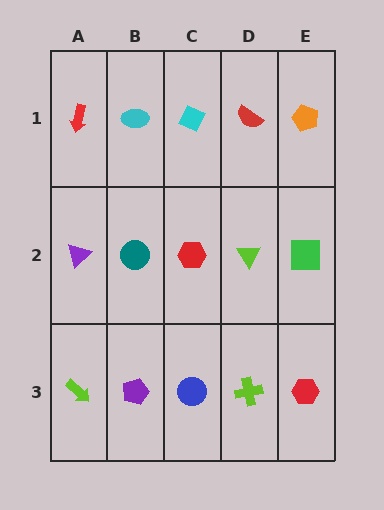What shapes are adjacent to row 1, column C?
A red hexagon (row 2, column C), a cyan ellipse (row 1, column B), a red semicircle (row 1, column D).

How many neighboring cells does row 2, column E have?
3.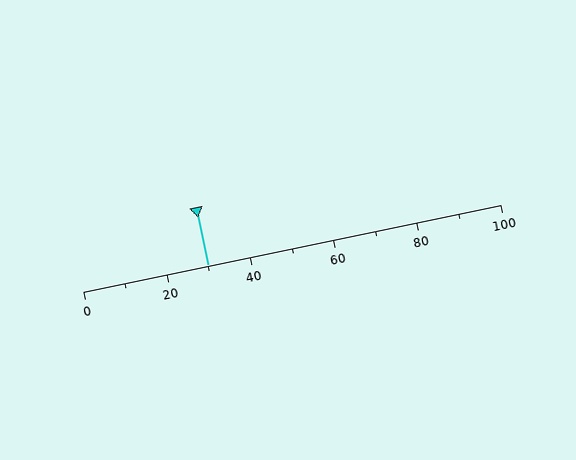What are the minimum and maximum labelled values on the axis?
The axis runs from 0 to 100.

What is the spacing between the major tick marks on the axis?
The major ticks are spaced 20 apart.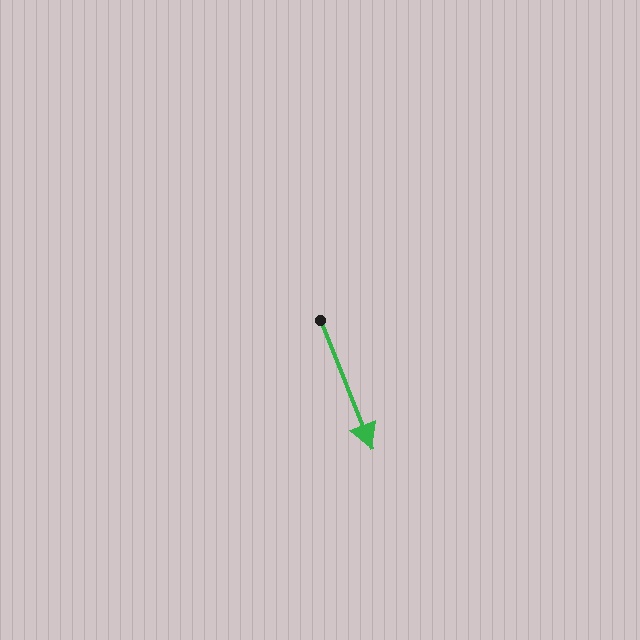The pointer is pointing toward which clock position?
Roughly 5 o'clock.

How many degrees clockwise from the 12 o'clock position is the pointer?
Approximately 158 degrees.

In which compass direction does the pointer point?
South.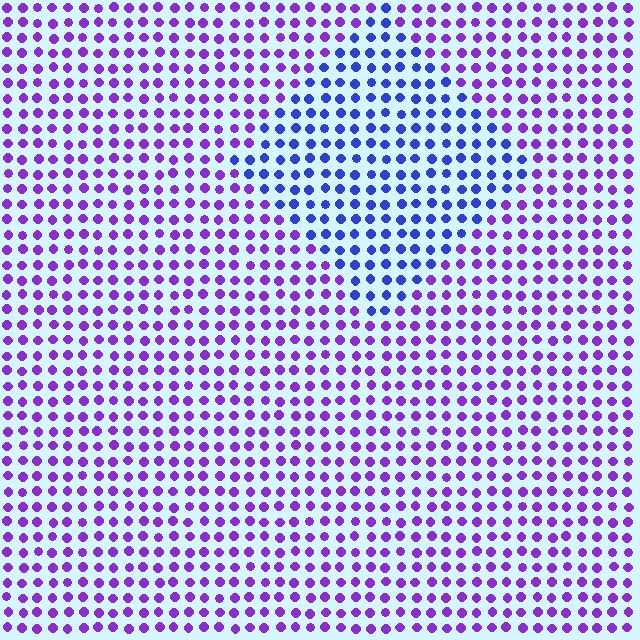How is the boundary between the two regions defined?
The boundary is defined purely by a slight shift in hue (about 43 degrees). Spacing, size, and orientation are identical on both sides.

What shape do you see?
I see a diamond.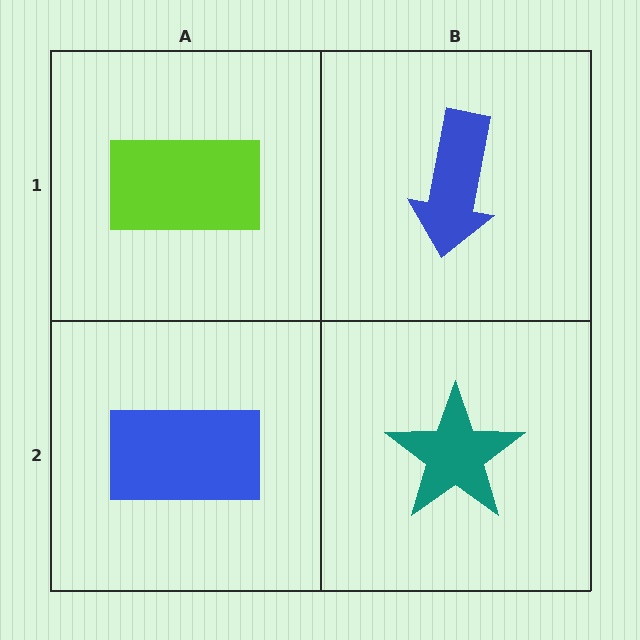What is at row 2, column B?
A teal star.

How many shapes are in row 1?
2 shapes.